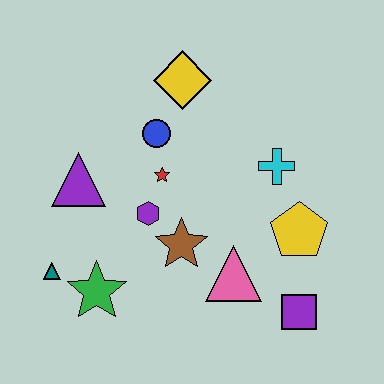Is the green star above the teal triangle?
No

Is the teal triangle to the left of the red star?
Yes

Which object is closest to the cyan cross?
The yellow pentagon is closest to the cyan cross.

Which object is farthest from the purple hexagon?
The purple square is farthest from the purple hexagon.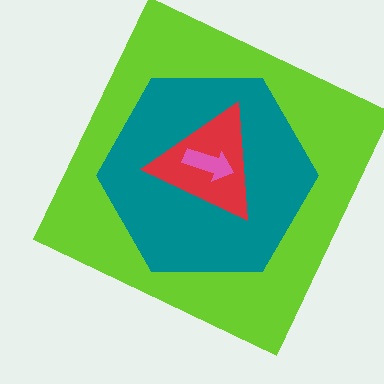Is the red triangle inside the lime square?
Yes.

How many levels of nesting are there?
4.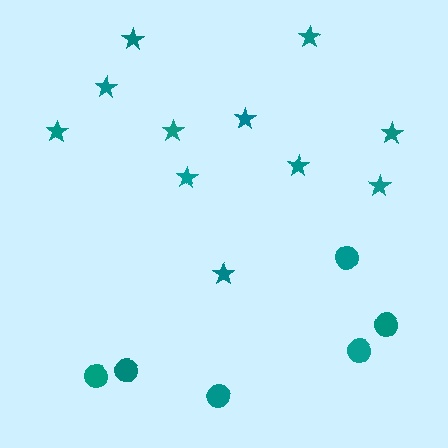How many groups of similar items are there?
There are 2 groups: one group of circles (6) and one group of stars (11).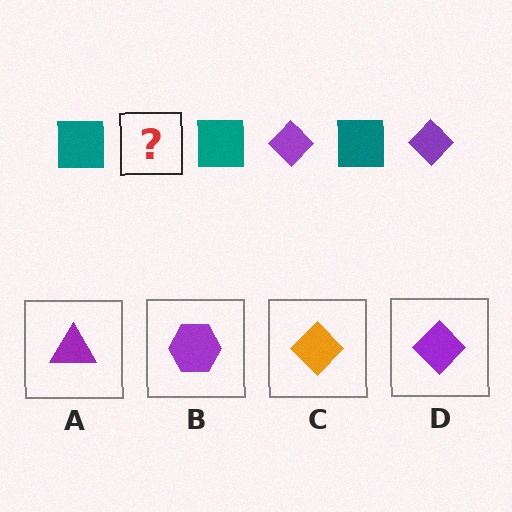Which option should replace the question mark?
Option D.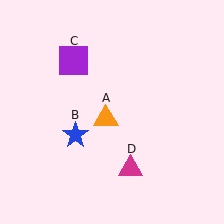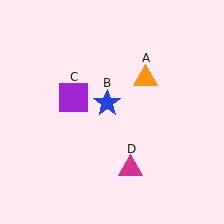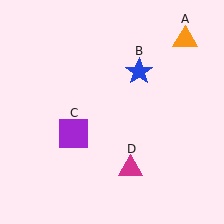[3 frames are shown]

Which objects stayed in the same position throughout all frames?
Magenta triangle (object D) remained stationary.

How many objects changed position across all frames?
3 objects changed position: orange triangle (object A), blue star (object B), purple square (object C).